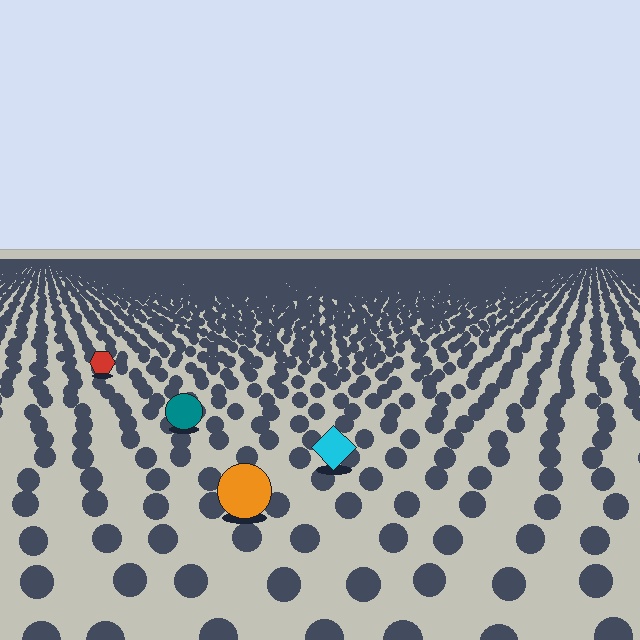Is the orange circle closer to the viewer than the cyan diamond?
Yes. The orange circle is closer — you can tell from the texture gradient: the ground texture is coarser near it.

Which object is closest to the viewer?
The orange circle is closest. The texture marks near it are larger and more spread out.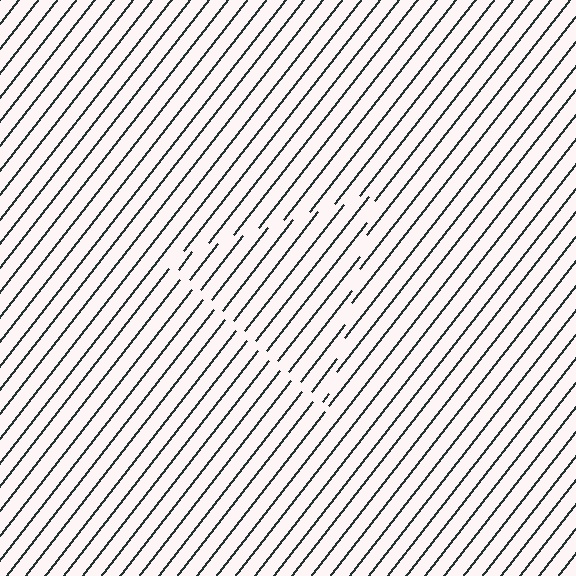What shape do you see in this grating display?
An illusory triangle. The interior of the shape contains the same grating, shifted by half a period — the contour is defined by the phase discontinuity where line-ends from the inner and outer gratings abut.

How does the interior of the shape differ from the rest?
The interior of the shape contains the same grating, shifted by half a period — the contour is defined by the phase discontinuity where line-ends from the inner and outer gratings abut.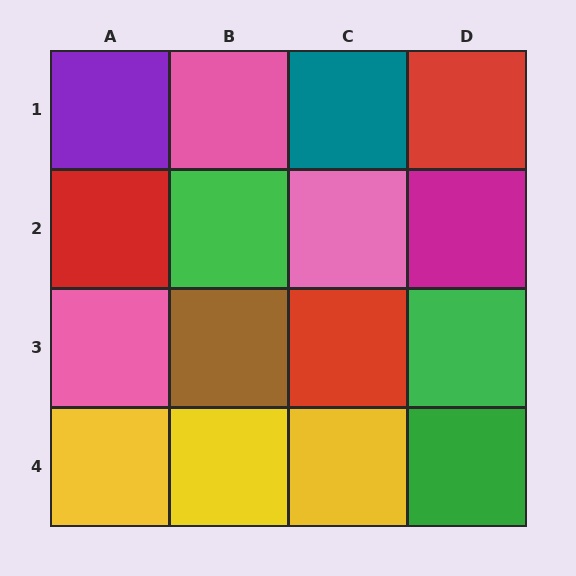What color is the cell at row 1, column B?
Pink.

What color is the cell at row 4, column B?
Yellow.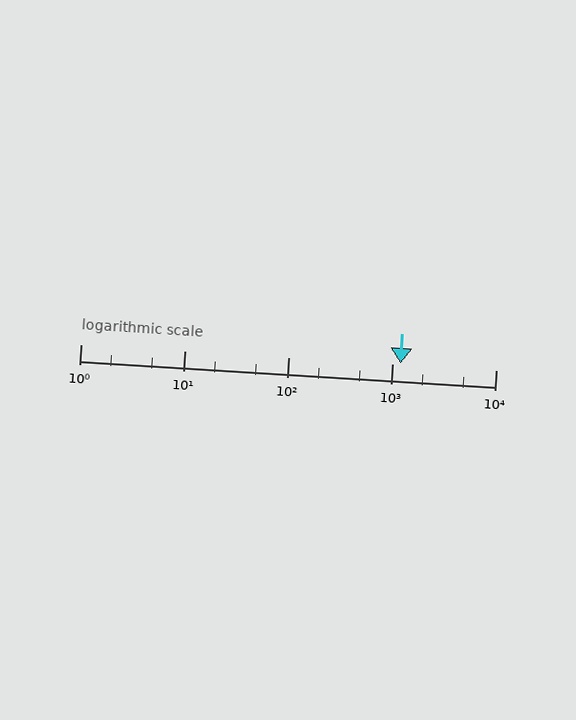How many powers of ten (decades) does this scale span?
The scale spans 4 decades, from 1 to 10000.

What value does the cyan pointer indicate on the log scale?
The pointer indicates approximately 1200.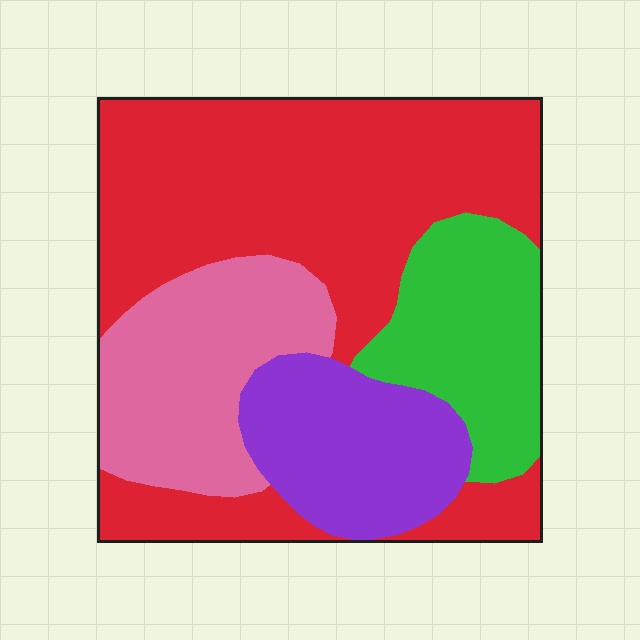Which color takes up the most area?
Red, at roughly 50%.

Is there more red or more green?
Red.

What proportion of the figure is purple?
Purple covers around 15% of the figure.